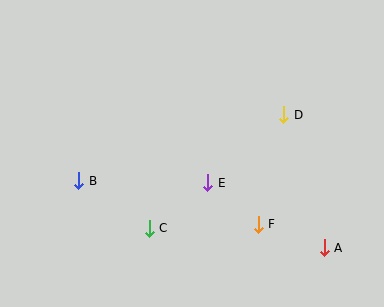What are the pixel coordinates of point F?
Point F is at (258, 224).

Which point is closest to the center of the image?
Point E at (208, 183) is closest to the center.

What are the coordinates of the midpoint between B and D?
The midpoint between B and D is at (181, 148).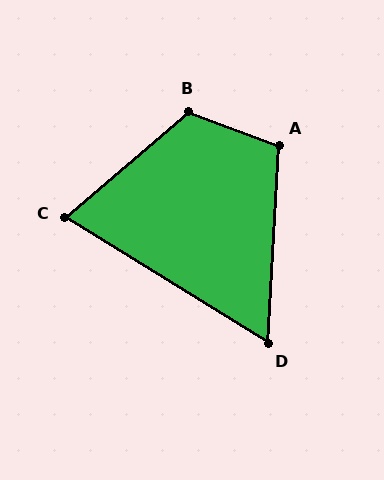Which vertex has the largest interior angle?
B, at approximately 119 degrees.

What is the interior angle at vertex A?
Approximately 107 degrees (obtuse).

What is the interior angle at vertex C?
Approximately 73 degrees (acute).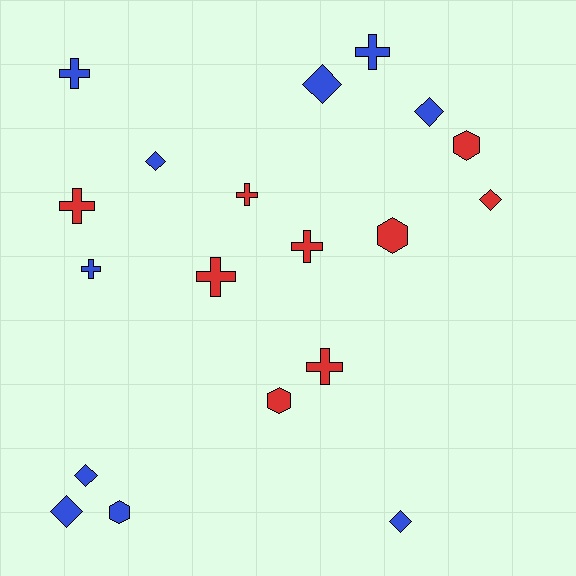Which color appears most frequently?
Blue, with 10 objects.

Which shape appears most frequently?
Cross, with 8 objects.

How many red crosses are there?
There are 5 red crosses.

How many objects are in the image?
There are 19 objects.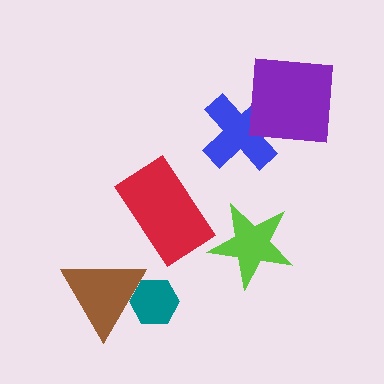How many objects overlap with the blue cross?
1 object overlaps with the blue cross.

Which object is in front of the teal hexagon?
The brown triangle is in front of the teal hexagon.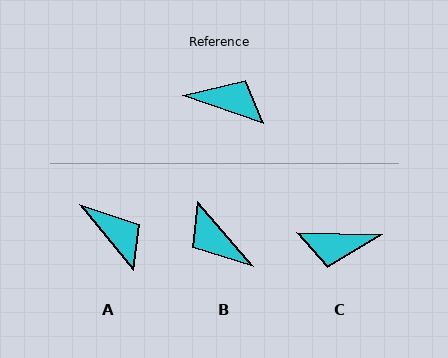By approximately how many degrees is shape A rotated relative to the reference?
Approximately 32 degrees clockwise.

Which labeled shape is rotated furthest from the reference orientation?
C, about 162 degrees away.